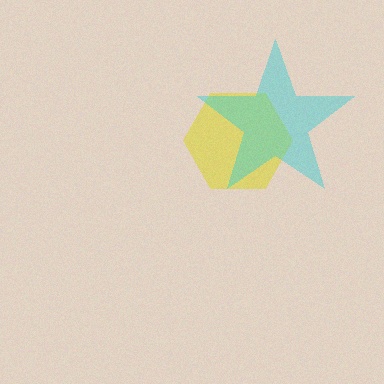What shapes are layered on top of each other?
The layered shapes are: a yellow hexagon, a cyan star.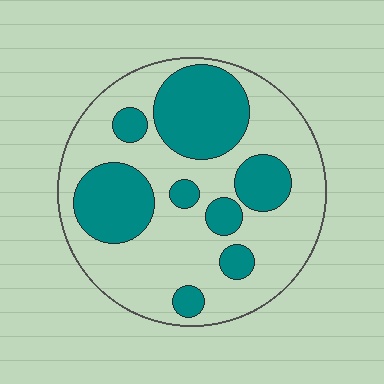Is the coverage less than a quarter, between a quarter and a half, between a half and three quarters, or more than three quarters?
Between a quarter and a half.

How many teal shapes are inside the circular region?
8.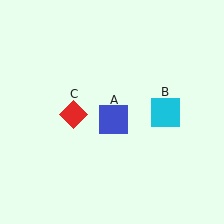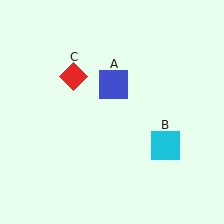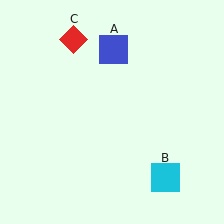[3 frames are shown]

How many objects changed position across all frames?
3 objects changed position: blue square (object A), cyan square (object B), red diamond (object C).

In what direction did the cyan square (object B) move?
The cyan square (object B) moved down.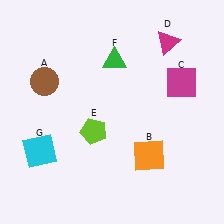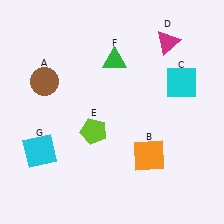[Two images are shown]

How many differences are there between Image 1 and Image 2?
There is 1 difference between the two images.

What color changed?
The square (C) changed from magenta in Image 1 to cyan in Image 2.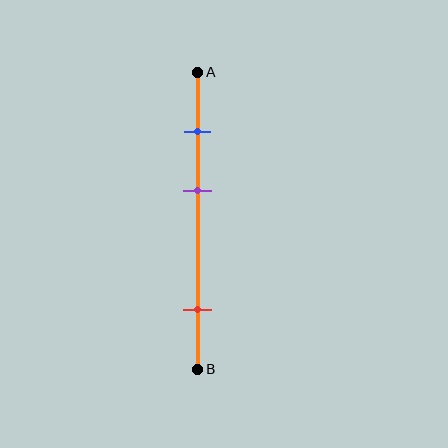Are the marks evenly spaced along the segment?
No, the marks are not evenly spaced.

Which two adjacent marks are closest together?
The blue and purple marks are the closest adjacent pair.